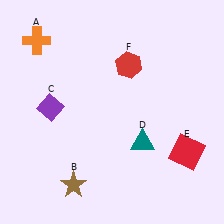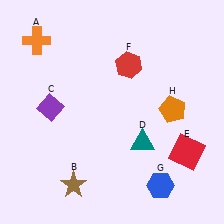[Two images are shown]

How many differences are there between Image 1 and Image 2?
There are 2 differences between the two images.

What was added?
A blue hexagon (G), an orange pentagon (H) were added in Image 2.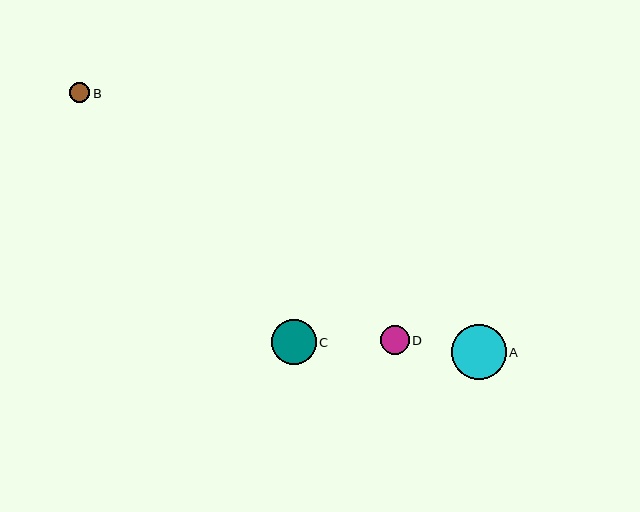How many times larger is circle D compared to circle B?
Circle D is approximately 1.4 times the size of circle B.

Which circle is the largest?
Circle A is the largest with a size of approximately 54 pixels.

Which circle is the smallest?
Circle B is the smallest with a size of approximately 20 pixels.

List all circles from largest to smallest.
From largest to smallest: A, C, D, B.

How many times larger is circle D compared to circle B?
Circle D is approximately 1.4 times the size of circle B.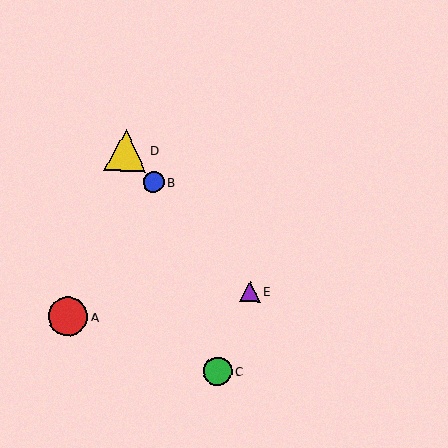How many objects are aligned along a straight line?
3 objects (B, D, E) are aligned along a straight line.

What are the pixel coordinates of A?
Object A is at (68, 316).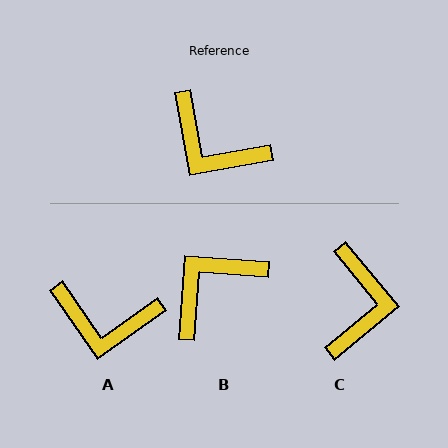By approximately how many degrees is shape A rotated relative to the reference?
Approximately 25 degrees counter-clockwise.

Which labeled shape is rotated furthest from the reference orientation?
C, about 120 degrees away.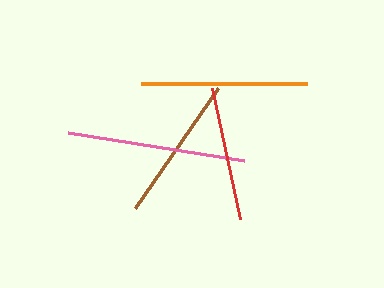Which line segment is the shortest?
The red line is the shortest at approximately 134 pixels.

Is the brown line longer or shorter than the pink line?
The pink line is longer than the brown line.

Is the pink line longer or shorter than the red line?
The pink line is longer than the red line.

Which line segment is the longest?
The pink line is the longest at approximately 178 pixels.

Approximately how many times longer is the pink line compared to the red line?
The pink line is approximately 1.3 times the length of the red line.